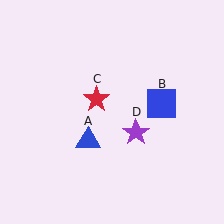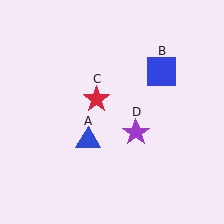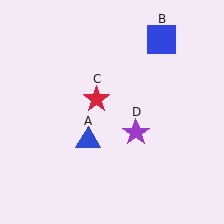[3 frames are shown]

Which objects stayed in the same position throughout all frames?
Blue triangle (object A) and red star (object C) and purple star (object D) remained stationary.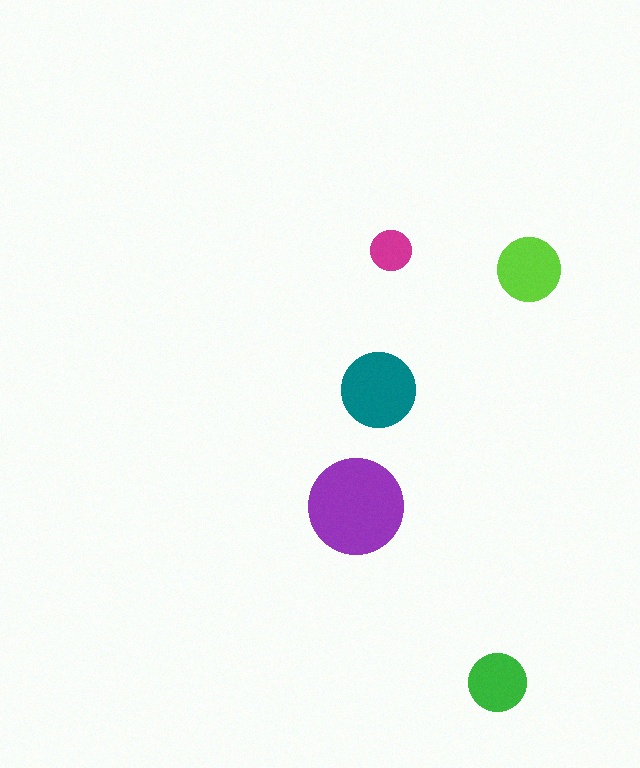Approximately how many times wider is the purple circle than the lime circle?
About 1.5 times wider.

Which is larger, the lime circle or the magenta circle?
The lime one.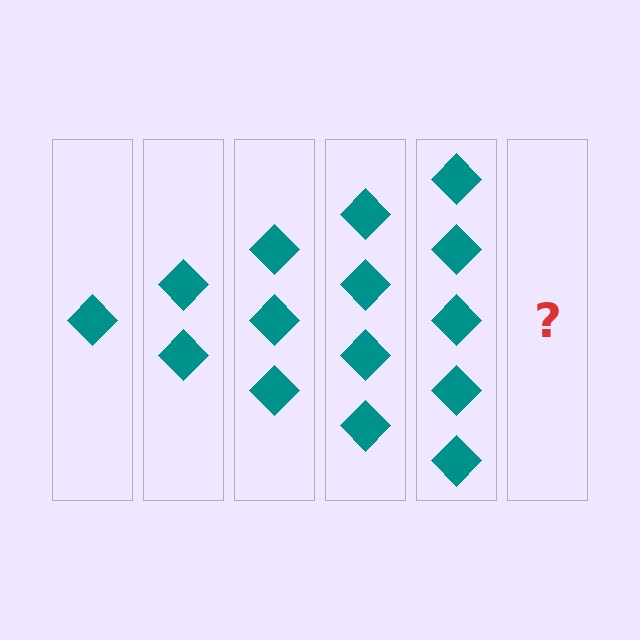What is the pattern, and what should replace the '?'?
The pattern is that each step adds one more diamond. The '?' should be 6 diamonds.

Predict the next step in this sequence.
The next step is 6 diamonds.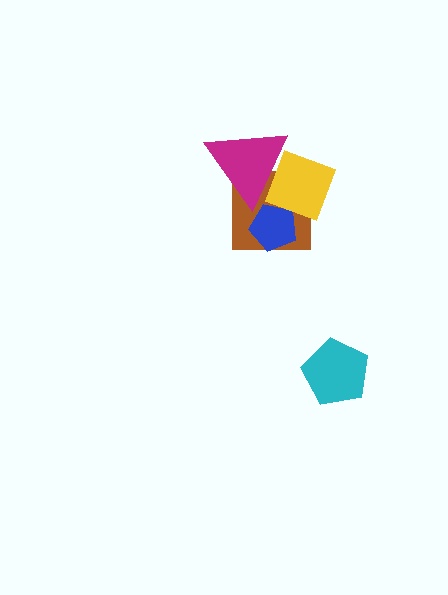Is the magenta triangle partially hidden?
No, no other shape covers it.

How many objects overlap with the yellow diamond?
3 objects overlap with the yellow diamond.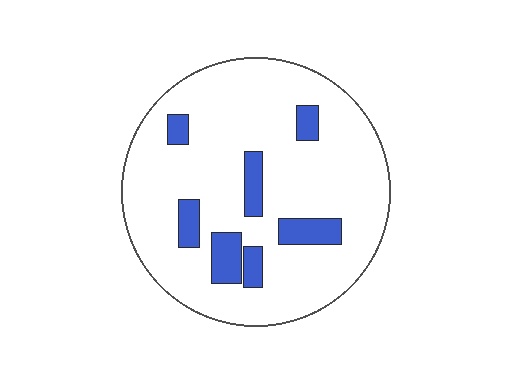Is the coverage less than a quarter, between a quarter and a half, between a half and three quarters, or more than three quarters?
Less than a quarter.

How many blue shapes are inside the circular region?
7.